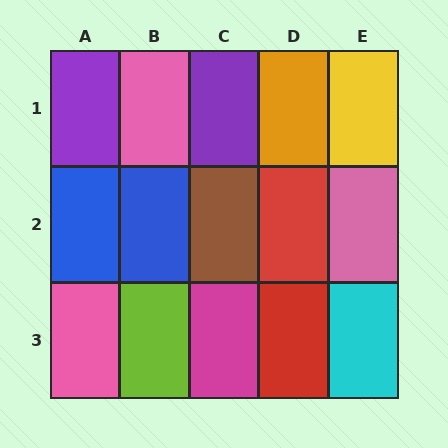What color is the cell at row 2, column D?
Red.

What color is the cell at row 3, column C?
Magenta.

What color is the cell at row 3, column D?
Red.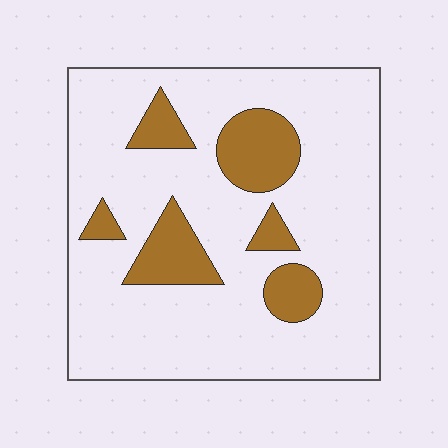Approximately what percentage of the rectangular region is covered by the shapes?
Approximately 20%.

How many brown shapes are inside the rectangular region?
6.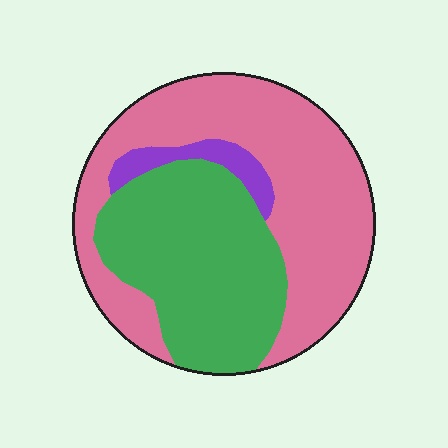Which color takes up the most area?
Pink, at roughly 55%.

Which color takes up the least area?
Purple, at roughly 5%.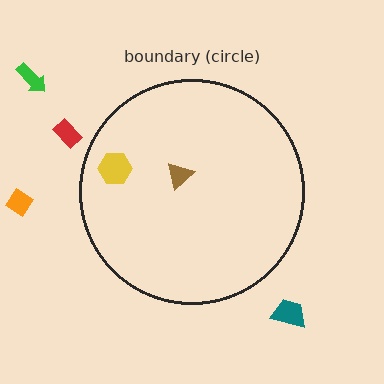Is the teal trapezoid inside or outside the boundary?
Outside.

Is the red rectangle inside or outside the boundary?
Outside.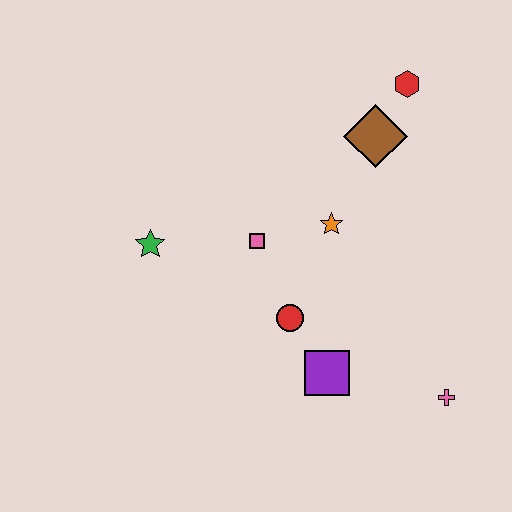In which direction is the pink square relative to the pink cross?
The pink square is to the left of the pink cross.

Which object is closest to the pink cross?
The purple square is closest to the pink cross.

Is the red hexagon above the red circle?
Yes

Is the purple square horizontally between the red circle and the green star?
No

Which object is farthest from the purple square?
The red hexagon is farthest from the purple square.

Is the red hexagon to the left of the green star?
No